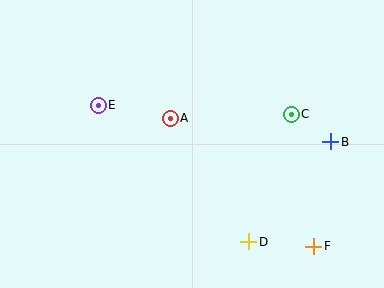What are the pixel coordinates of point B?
Point B is at (331, 142).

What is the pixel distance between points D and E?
The distance between D and E is 203 pixels.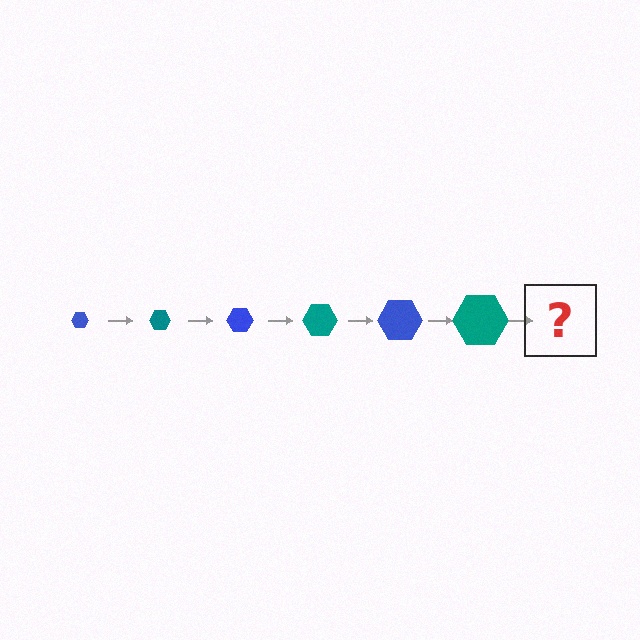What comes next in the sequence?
The next element should be a blue hexagon, larger than the previous one.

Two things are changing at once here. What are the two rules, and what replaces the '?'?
The two rules are that the hexagon grows larger each step and the color cycles through blue and teal. The '?' should be a blue hexagon, larger than the previous one.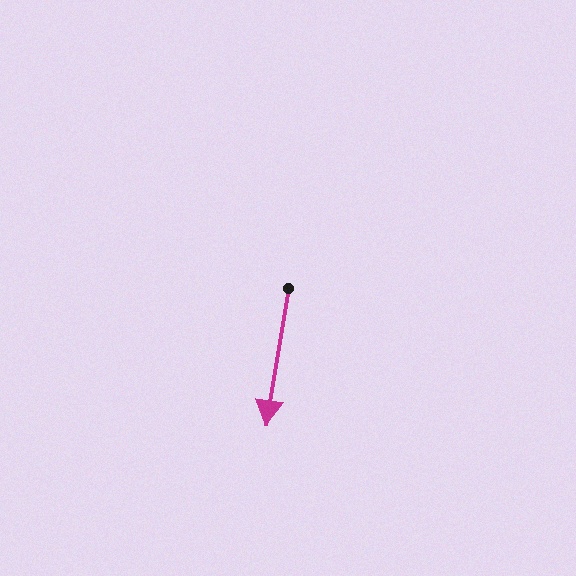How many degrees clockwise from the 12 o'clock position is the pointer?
Approximately 189 degrees.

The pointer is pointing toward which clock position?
Roughly 6 o'clock.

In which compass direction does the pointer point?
South.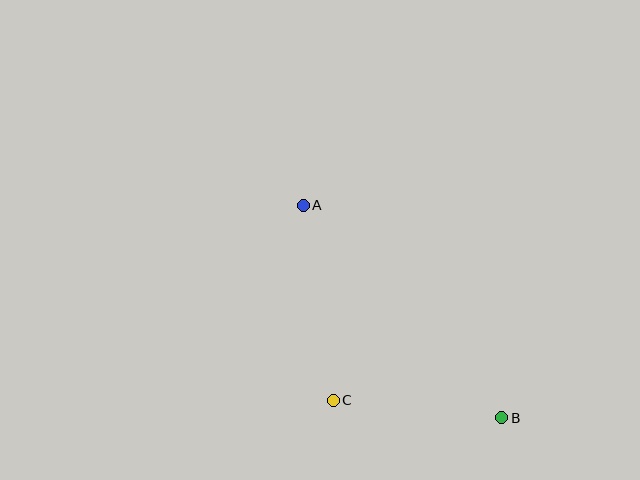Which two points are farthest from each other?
Points A and B are farthest from each other.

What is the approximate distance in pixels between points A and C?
The distance between A and C is approximately 197 pixels.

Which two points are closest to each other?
Points B and C are closest to each other.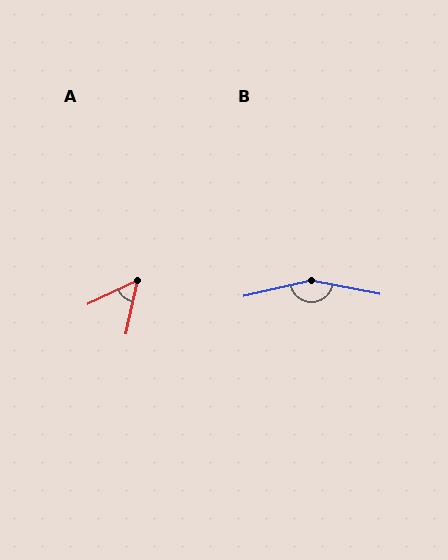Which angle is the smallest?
A, at approximately 53 degrees.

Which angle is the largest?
B, at approximately 156 degrees.